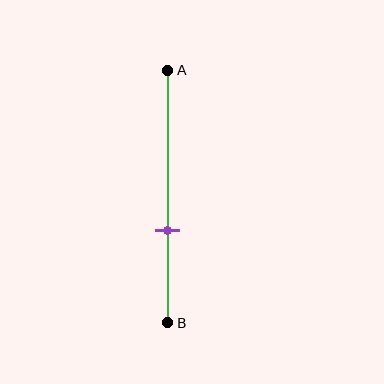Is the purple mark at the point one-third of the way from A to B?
No, the mark is at about 65% from A, not at the 33% one-third point.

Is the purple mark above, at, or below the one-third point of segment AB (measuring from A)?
The purple mark is below the one-third point of segment AB.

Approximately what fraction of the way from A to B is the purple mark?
The purple mark is approximately 65% of the way from A to B.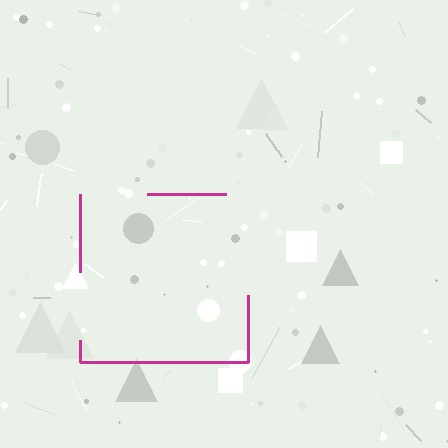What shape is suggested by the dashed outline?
The dashed outline suggests a square.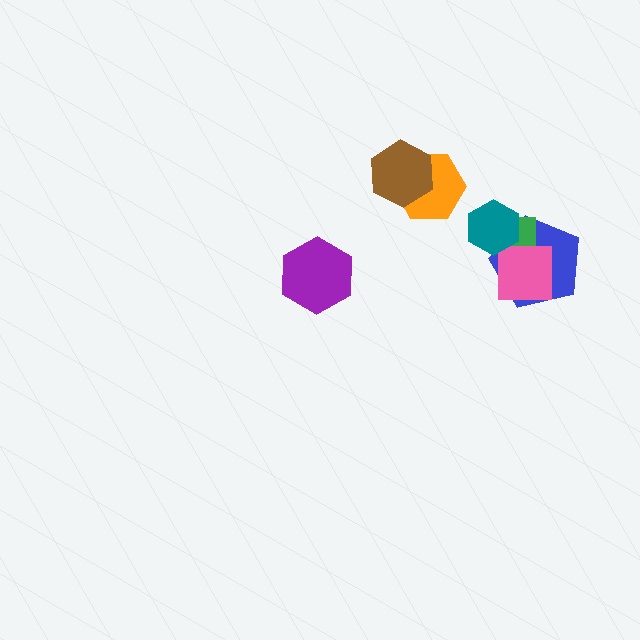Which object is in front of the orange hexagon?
The brown hexagon is in front of the orange hexagon.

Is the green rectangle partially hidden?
Yes, it is partially covered by another shape.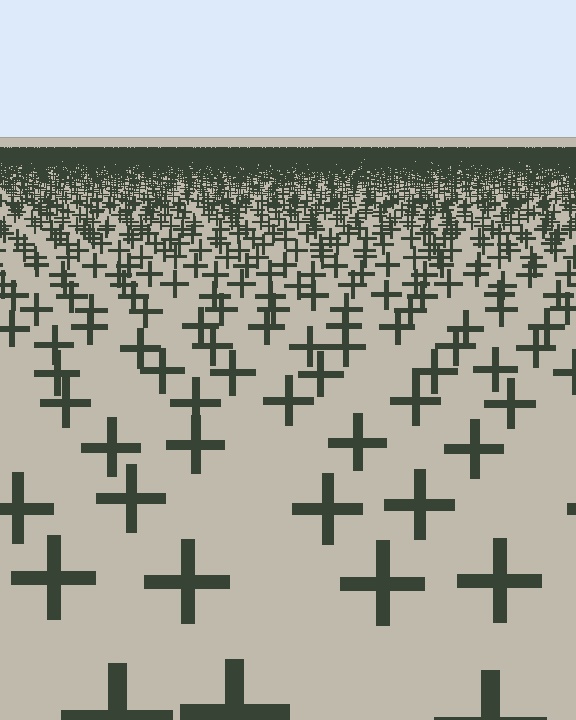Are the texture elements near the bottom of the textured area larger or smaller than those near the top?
Larger. Near the bottom, elements are closer to the viewer and appear at a bigger on-screen size.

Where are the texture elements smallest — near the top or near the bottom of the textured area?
Near the top.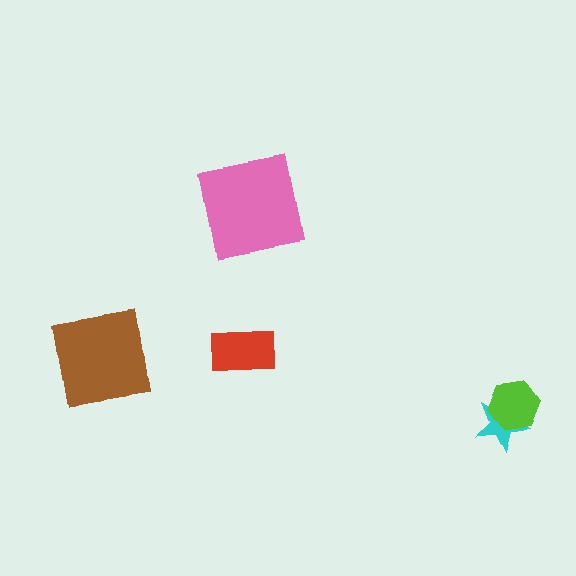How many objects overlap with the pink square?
0 objects overlap with the pink square.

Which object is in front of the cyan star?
The lime hexagon is in front of the cyan star.